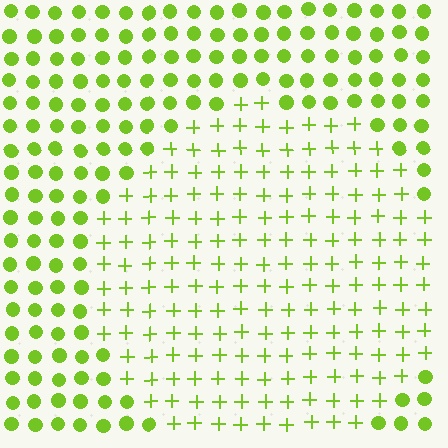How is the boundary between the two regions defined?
The boundary is defined by a change in element shape: plus signs inside vs. circles outside. All elements share the same color and spacing.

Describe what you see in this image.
The image is filled with small lime elements arranged in a uniform grid. A circle-shaped region contains plus signs, while the surrounding area contains circles. The boundary is defined purely by the change in element shape.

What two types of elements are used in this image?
The image uses plus signs inside the circle region and circles outside it.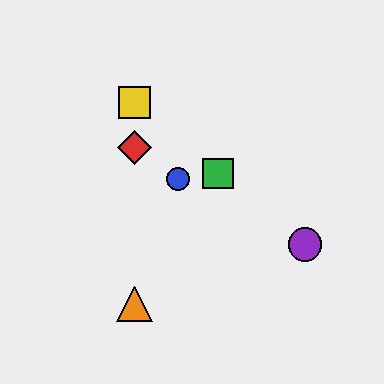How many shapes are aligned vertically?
3 shapes (the red diamond, the yellow square, the orange triangle) are aligned vertically.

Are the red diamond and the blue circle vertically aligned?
No, the red diamond is at x≈135 and the blue circle is at x≈178.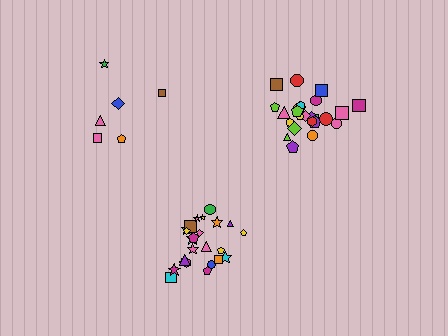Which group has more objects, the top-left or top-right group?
The top-right group.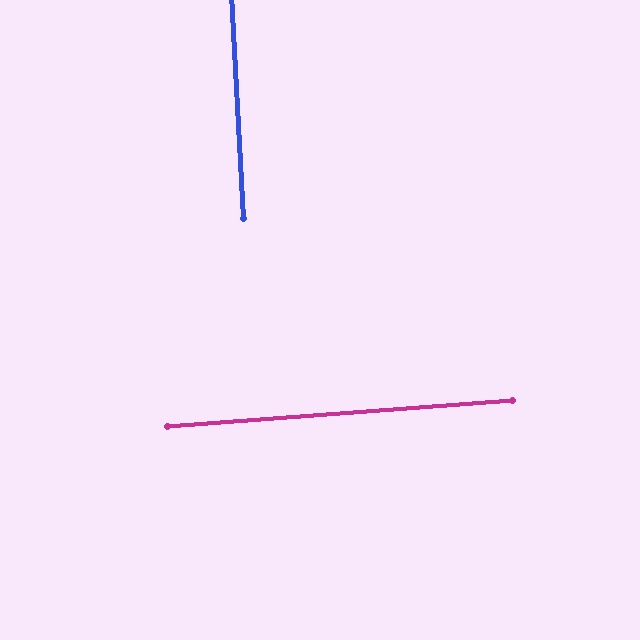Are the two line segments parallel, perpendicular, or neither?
Perpendicular — they meet at approximately 89°.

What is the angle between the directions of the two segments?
Approximately 89 degrees.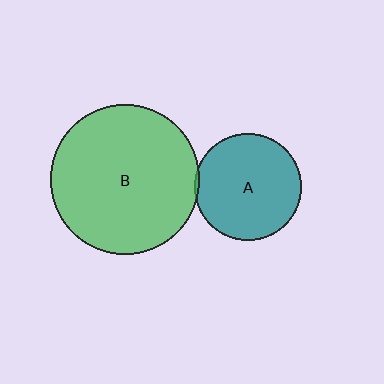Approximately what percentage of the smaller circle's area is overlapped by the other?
Approximately 5%.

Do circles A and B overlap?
Yes.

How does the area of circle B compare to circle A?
Approximately 2.0 times.